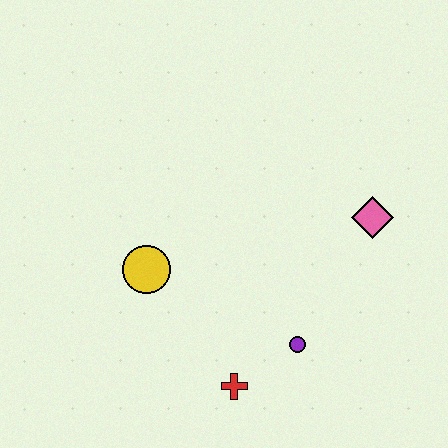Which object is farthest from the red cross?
The pink diamond is farthest from the red cross.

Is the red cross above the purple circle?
No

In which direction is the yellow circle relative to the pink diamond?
The yellow circle is to the left of the pink diamond.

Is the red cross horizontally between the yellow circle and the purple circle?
Yes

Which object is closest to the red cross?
The purple circle is closest to the red cross.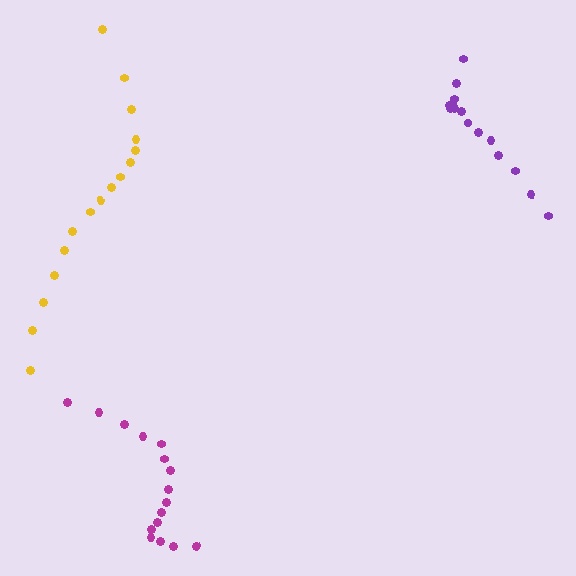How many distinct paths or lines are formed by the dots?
There are 3 distinct paths.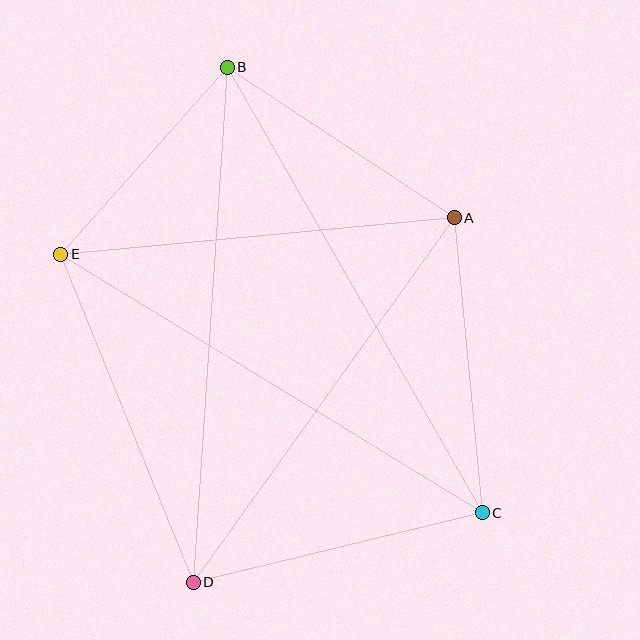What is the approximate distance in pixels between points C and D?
The distance between C and D is approximately 297 pixels.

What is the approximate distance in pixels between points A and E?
The distance between A and E is approximately 396 pixels.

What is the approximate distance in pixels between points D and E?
The distance between D and E is approximately 354 pixels.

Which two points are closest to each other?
Points B and E are closest to each other.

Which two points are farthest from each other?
Points B and D are farthest from each other.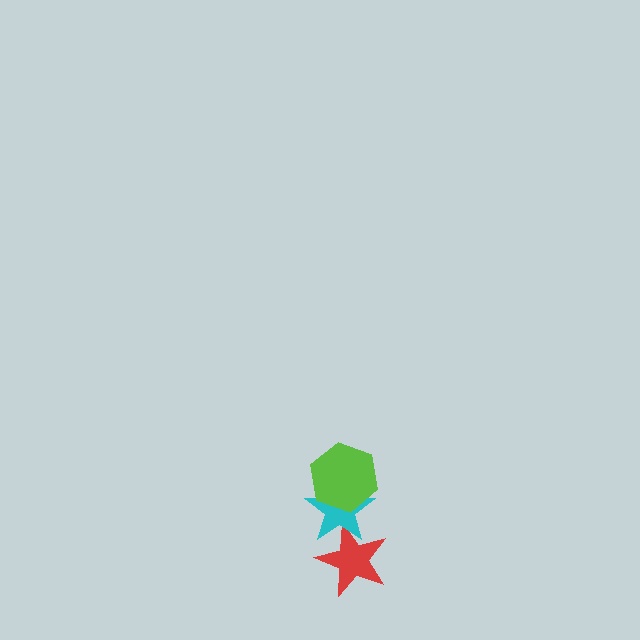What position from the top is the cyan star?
The cyan star is 2nd from the top.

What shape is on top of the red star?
The cyan star is on top of the red star.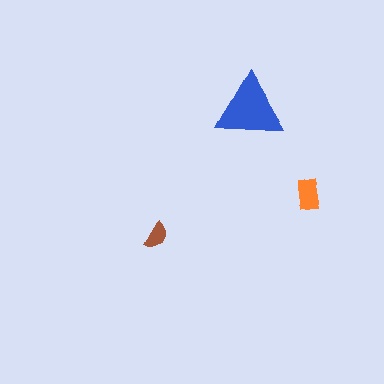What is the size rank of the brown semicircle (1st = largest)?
3rd.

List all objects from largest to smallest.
The blue triangle, the orange rectangle, the brown semicircle.